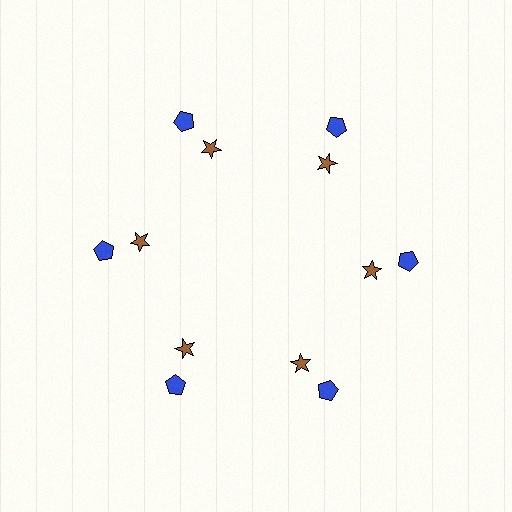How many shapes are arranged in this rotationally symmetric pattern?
There are 12 shapes, arranged in 6 groups of 2.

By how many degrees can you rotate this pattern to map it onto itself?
The pattern maps onto itself every 60 degrees of rotation.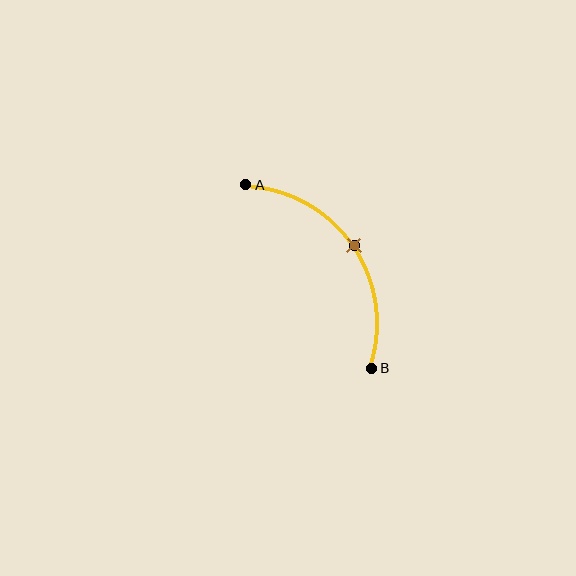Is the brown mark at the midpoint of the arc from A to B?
Yes. The brown mark lies on the arc at equal arc-length from both A and B — it is the arc midpoint.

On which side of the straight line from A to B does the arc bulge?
The arc bulges above and to the right of the straight line connecting A and B.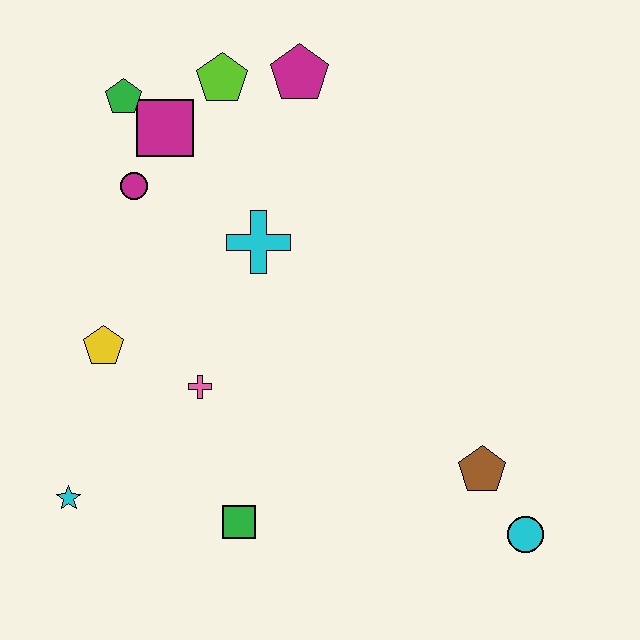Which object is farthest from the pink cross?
The cyan circle is farthest from the pink cross.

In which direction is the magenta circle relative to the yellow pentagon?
The magenta circle is above the yellow pentagon.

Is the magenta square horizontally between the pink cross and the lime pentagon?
No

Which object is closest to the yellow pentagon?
The pink cross is closest to the yellow pentagon.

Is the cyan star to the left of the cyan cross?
Yes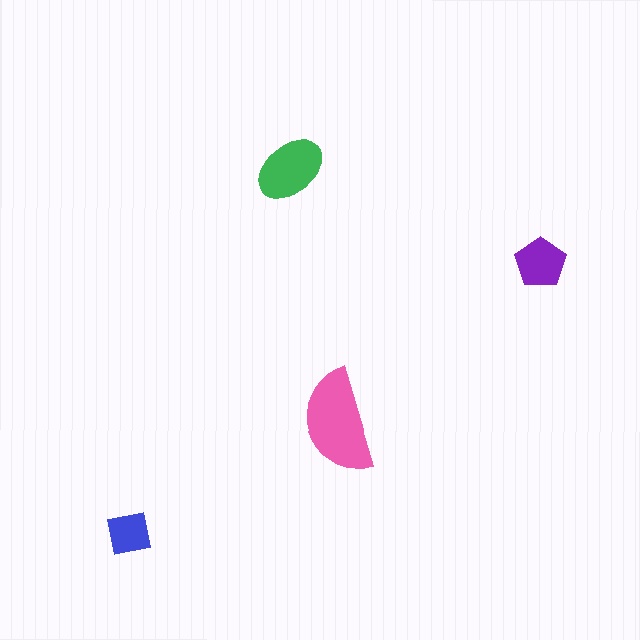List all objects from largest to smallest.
The pink semicircle, the green ellipse, the purple pentagon, the blue square.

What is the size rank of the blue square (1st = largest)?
4th.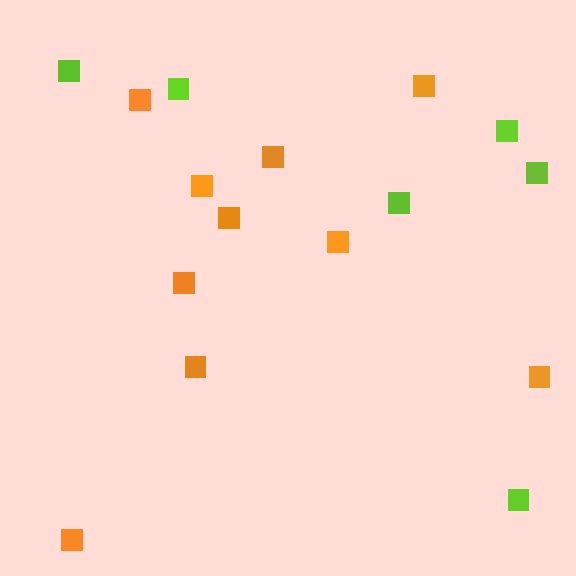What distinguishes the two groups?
There are 2 groups: one group of lime squares (6) and one group of orange squares (10).